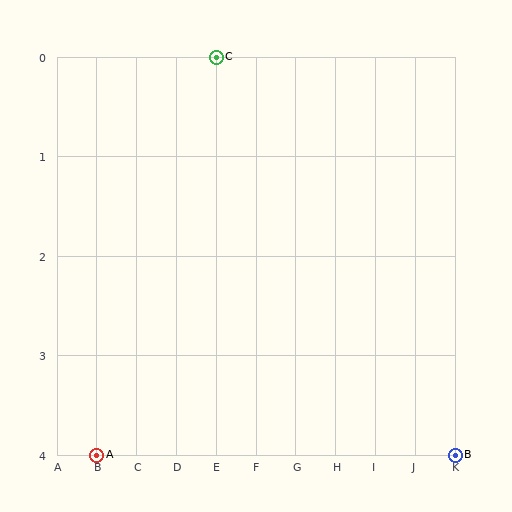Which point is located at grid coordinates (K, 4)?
Point B is at (K, 4).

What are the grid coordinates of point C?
Point C is at grid coordinates (E, 0).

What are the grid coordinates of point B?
Point B is at grid coordinates (K, 4).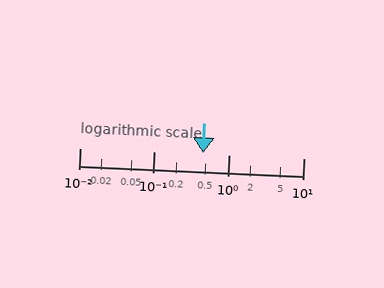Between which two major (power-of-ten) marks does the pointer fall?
The pointer is between 0.1 and 1.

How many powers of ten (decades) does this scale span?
The scale spans 3 decades, from 0.01 to 10.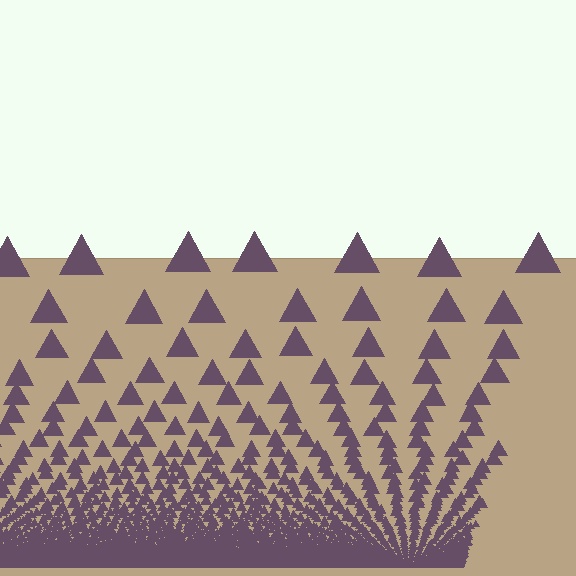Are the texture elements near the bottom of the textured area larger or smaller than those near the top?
Smaller. The gradient is inverted — elements near the bottom are smaller and denser.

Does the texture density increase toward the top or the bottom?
Density increases toward the bottom.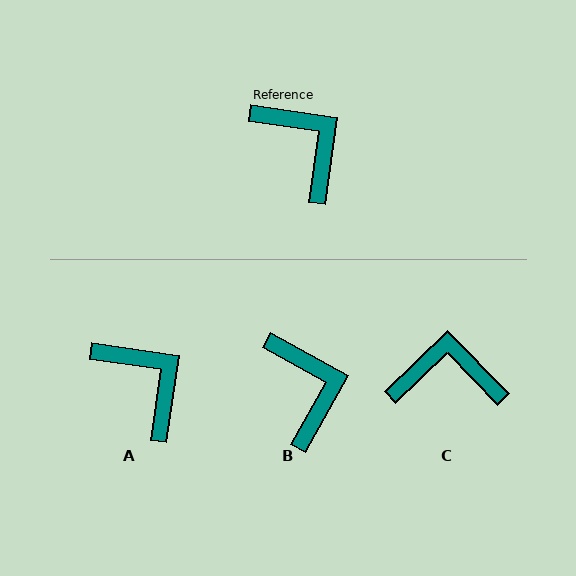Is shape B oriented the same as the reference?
No, it is off by about 21 degrees.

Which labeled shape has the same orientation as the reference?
A.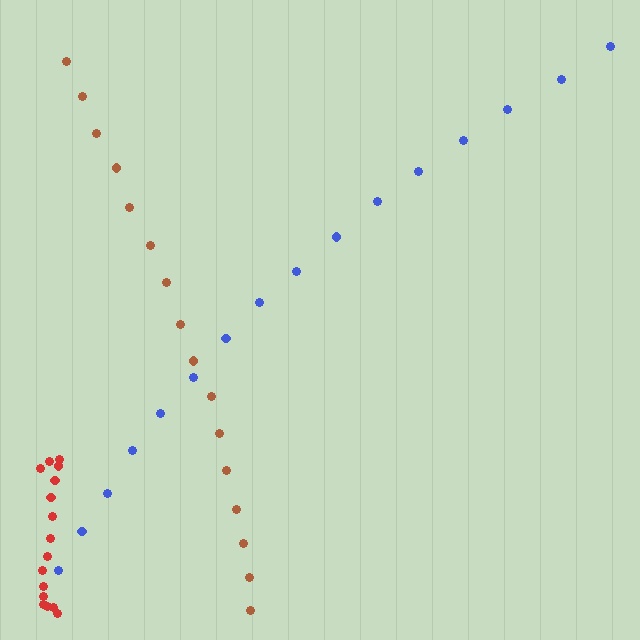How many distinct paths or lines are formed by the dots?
There are 3 distinct paths.